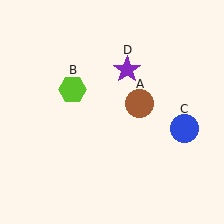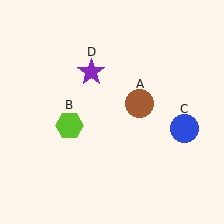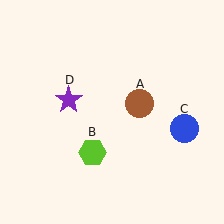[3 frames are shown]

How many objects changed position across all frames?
2 objects changed position: lime hexagon (object B), purple star (object D).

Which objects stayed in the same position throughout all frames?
Brown circle (object A) and blue circle (object C) remained stationary.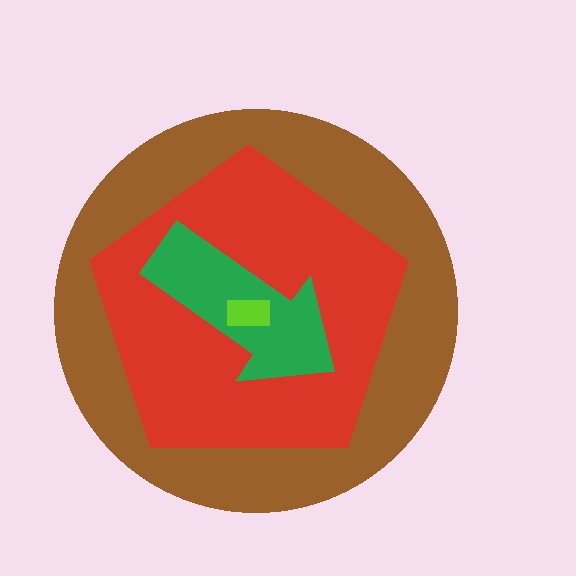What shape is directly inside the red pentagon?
The green arrow.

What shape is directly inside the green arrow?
The lime rectangle.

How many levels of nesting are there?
4.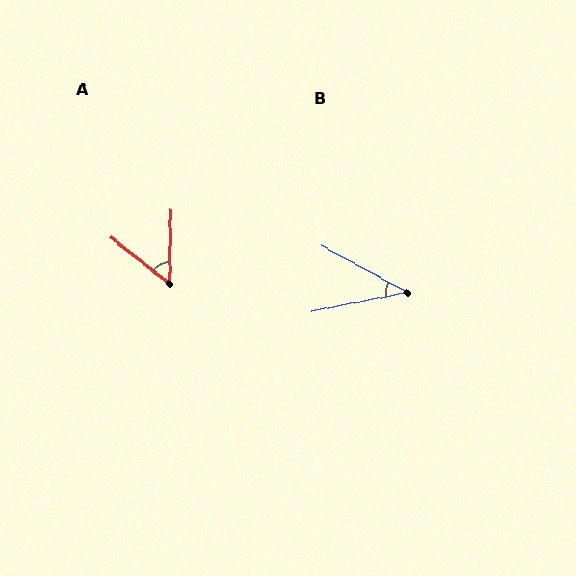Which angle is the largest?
A, at approximately 53 degrees.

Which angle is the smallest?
B, at approximately 40 degrees.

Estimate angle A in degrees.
Approximately 53 degrees.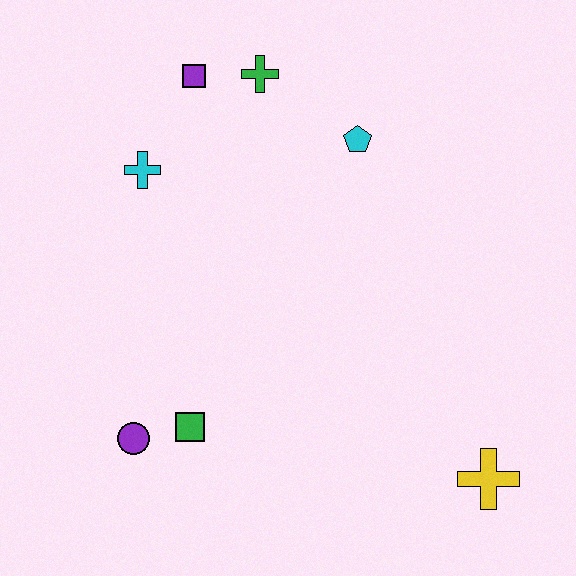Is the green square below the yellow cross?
No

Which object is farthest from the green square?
The green cross is farthest from the green square.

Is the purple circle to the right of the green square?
No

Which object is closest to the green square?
The purple circle is closest to the green square.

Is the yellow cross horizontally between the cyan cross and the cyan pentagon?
No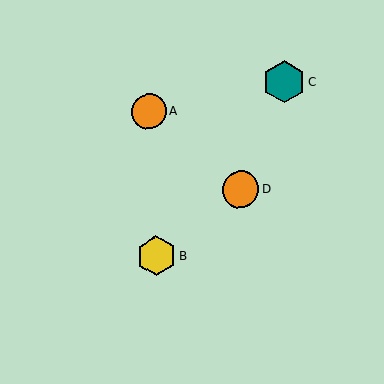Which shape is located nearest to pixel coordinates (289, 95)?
The teal hexagon (labeled C) at (284, 82) is nearest to that location.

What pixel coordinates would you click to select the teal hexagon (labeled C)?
Click at (284, 82) to select the teal hexagon C.